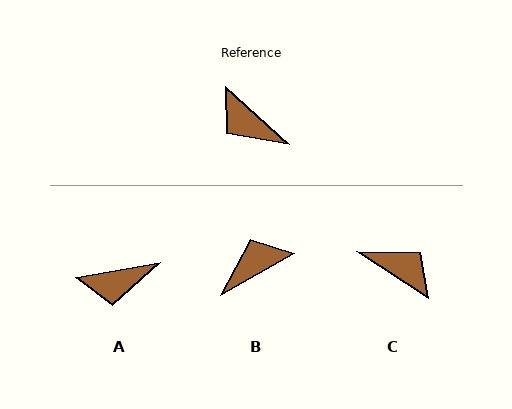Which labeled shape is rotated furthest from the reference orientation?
C, about 171 degrees away.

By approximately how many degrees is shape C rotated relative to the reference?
Approximately 171 degrees clockwise.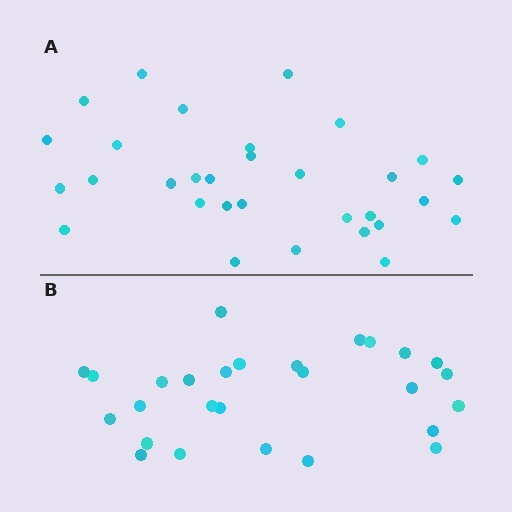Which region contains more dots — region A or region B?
Region A (the top region) has more dots.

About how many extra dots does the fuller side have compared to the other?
Region A has about 4 more dots than region B.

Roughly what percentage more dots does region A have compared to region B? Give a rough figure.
About 15% more.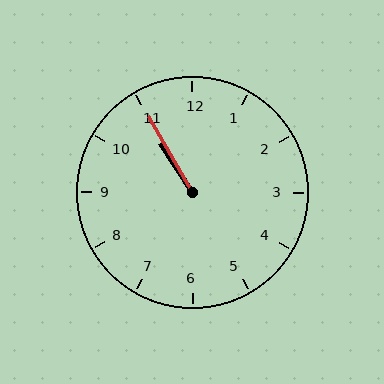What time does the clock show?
10:55.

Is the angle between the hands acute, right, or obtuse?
It is acute.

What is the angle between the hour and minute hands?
Approximately 2 degrees.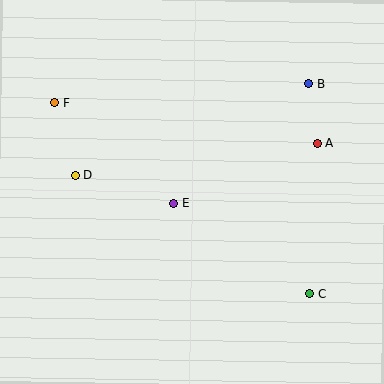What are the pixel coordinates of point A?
Point A is at (317, 143).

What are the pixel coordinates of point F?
Point F is at (55, 103).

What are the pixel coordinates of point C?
Point C is at (310, 293).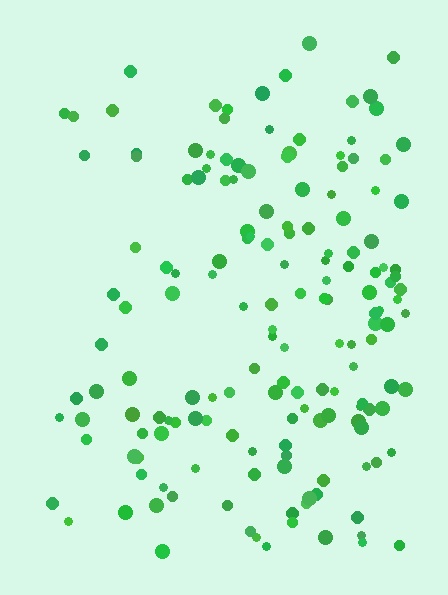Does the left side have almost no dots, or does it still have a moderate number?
Still a moderate number, just noticeably fewer than the right.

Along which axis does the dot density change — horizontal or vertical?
Horizontal.